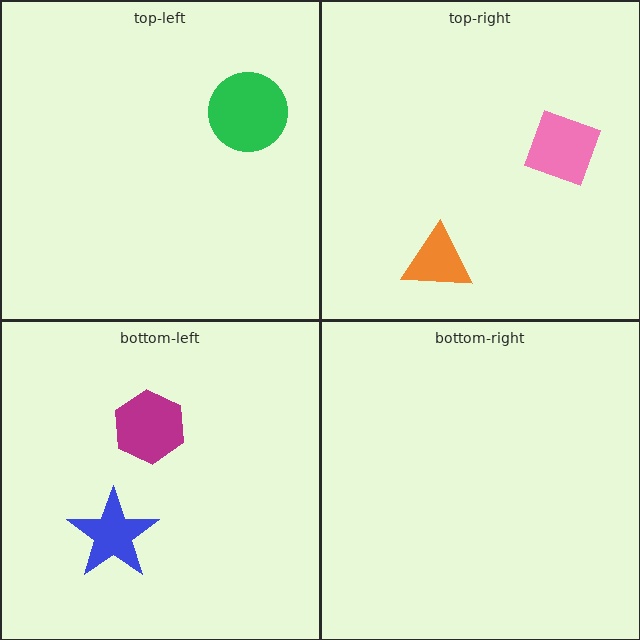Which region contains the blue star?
The bottom-left region.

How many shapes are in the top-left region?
1.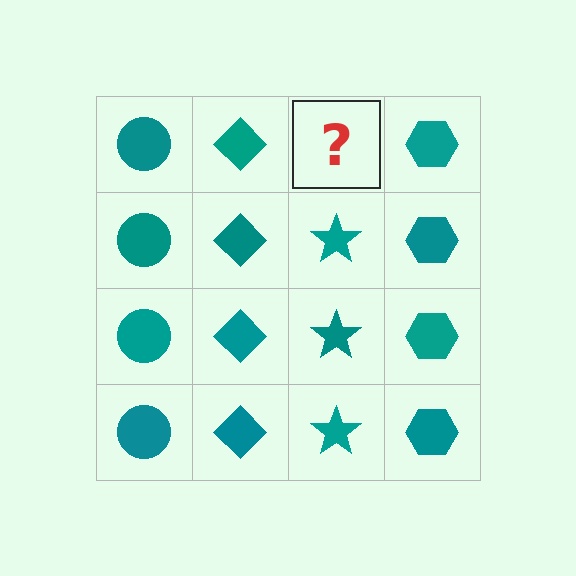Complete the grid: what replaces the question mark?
The question mark should be replaced with a teal star.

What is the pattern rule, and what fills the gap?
The rule is that each column has a consistent shape. The gap should be filled with a teal star.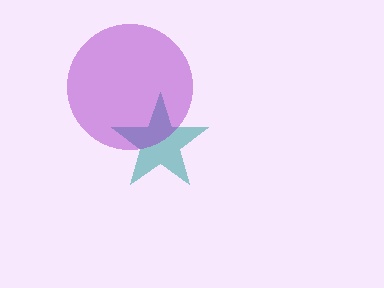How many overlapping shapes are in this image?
There are 2 overlapping shapes in the image.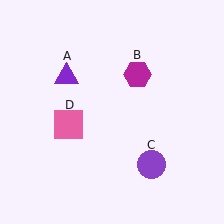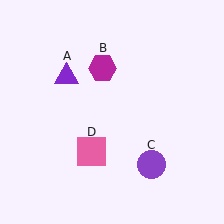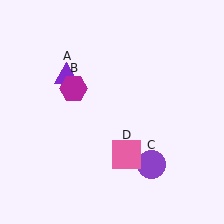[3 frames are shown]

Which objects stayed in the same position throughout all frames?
Purple triangle (object A) and purple circle (object C) remained stationary.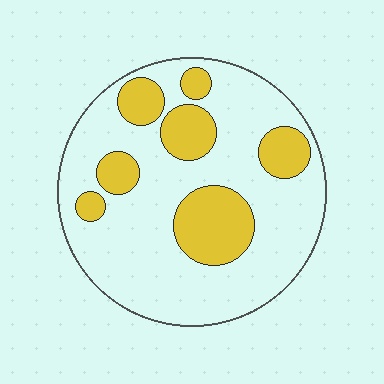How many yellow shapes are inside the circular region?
7.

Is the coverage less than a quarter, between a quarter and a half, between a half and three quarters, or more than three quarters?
Between a quarter and a half.